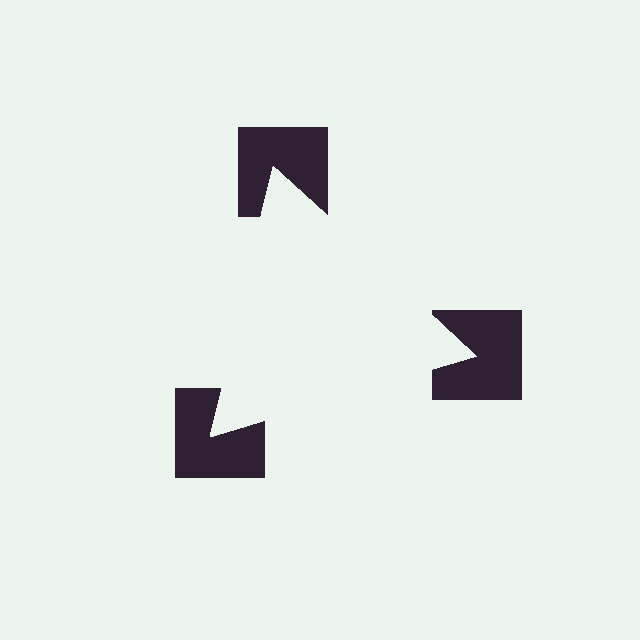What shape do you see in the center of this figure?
An illusory triangle — its edges are inferred from the aligned wedge cuts in the notched squares, not physically drawn.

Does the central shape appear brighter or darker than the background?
It typically appears slightly brighter than the background, even though no actual brightness change is drawn.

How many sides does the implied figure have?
3 sides.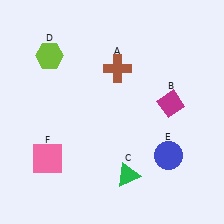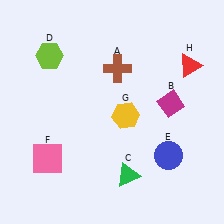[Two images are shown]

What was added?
A yellow hexagon (G), a red triangle (H) were added in Image 2.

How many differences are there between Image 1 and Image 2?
There are 2 differences between the two images.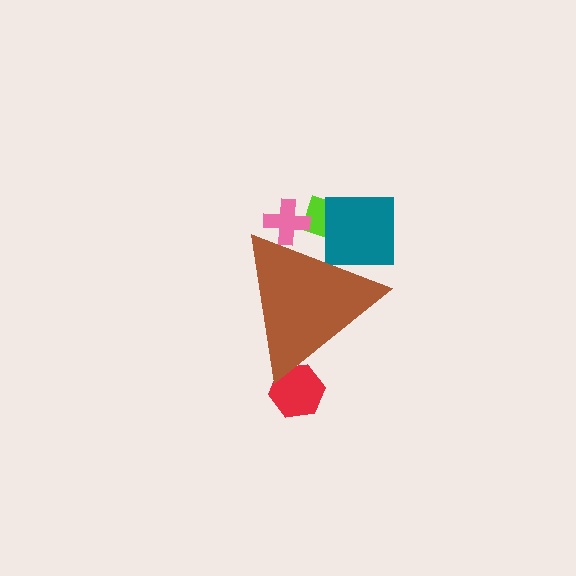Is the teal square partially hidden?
Yes, the teal square is partially hidden behind the brown triangle.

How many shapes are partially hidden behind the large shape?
4 shapes are partially hidden.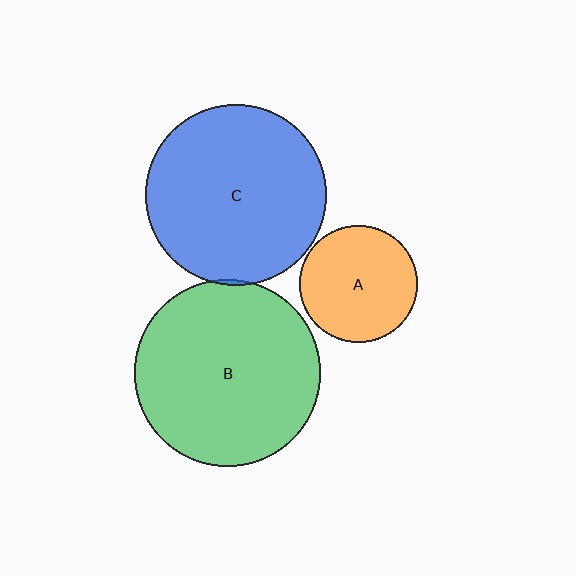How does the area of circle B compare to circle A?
Approximately 2.5 times.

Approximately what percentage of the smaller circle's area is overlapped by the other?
Approximately 5%.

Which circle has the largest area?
Circle B (green).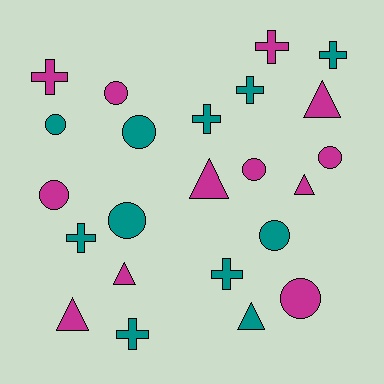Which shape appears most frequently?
Circle, with 9 objects.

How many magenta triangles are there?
There are 5 magenta triangles.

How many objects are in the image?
There are 23 objects.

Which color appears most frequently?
Magenta, with 12 objects.